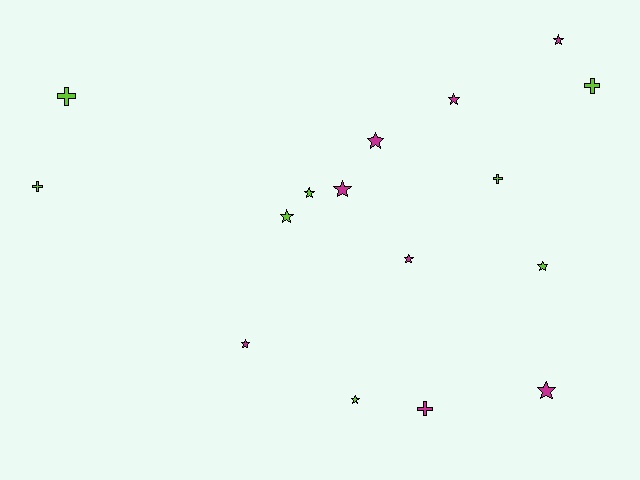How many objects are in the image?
There are 16 objects.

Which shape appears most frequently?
Star, with 11 objects.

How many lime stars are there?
There are 4 lime stars.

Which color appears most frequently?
Lime, with 8 objects.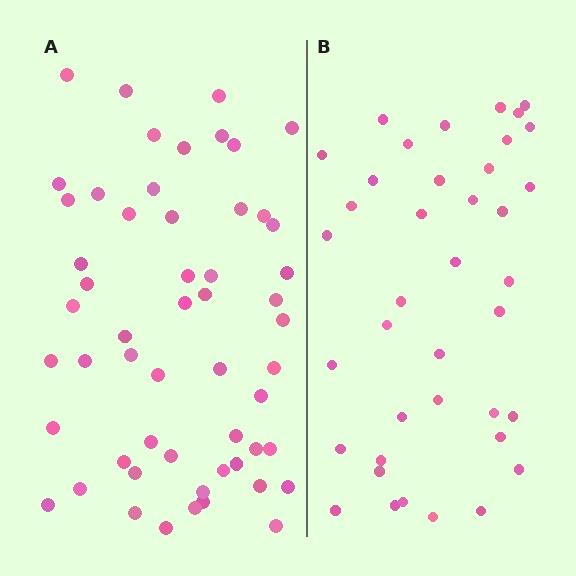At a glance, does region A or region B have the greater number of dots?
Region A (the left region) has more dots.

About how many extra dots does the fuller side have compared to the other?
Region A has approximately 15 more dots than region B.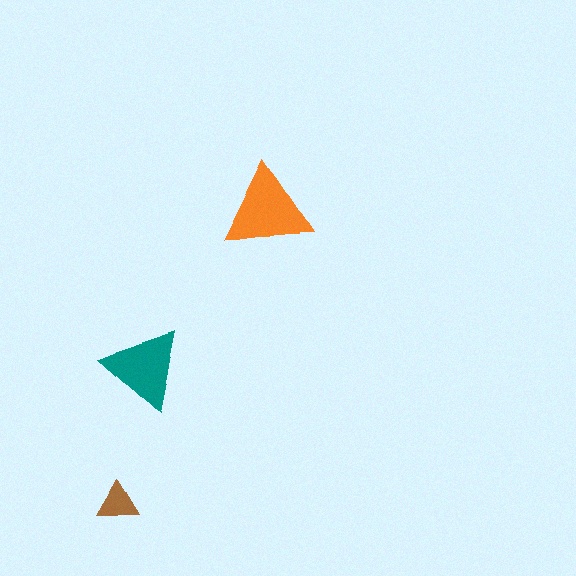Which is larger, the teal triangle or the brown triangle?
The teal one.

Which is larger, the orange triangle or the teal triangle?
The orange one.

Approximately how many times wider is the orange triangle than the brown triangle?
About 2 times wider.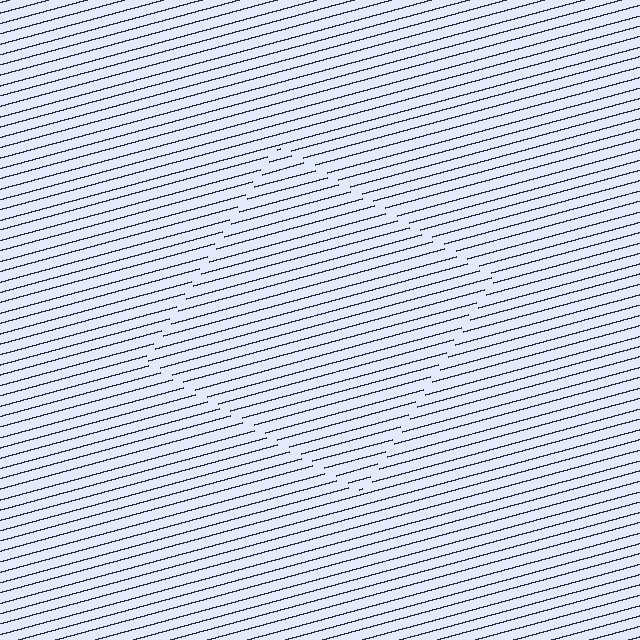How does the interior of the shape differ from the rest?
The interior of the shape contains the same grating, shifted by half a period — the contour is defined by the phase discontinuity where line-ends from the inner and outer gratings abut.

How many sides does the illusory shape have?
4 sides — the line-ends trace a square.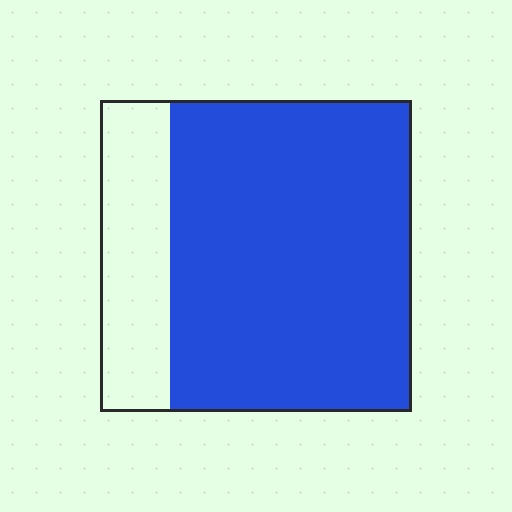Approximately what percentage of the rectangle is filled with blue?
Approximately 80%.